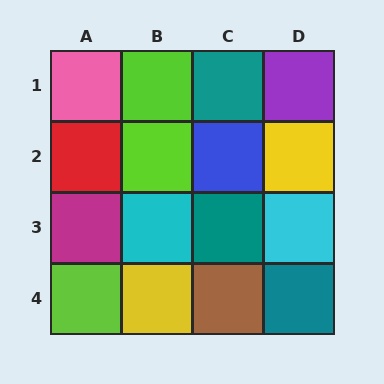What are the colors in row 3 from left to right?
Magenta, cyan, teal, cyan.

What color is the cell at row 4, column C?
Brown.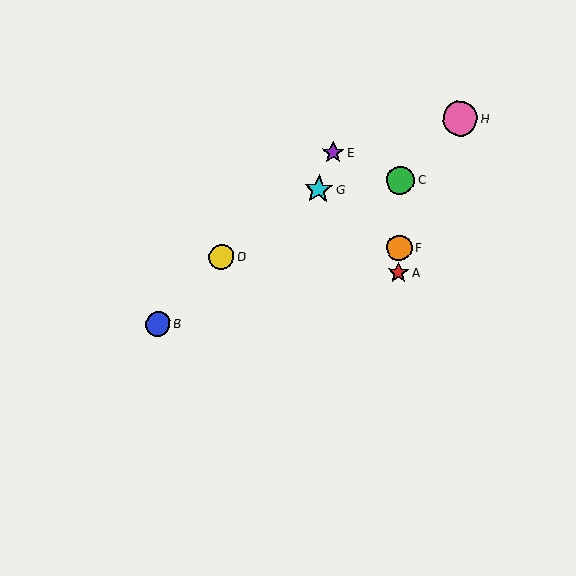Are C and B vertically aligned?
No, C is at x≈400 and B is at x≈158.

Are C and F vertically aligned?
Yes, both are at x≈400.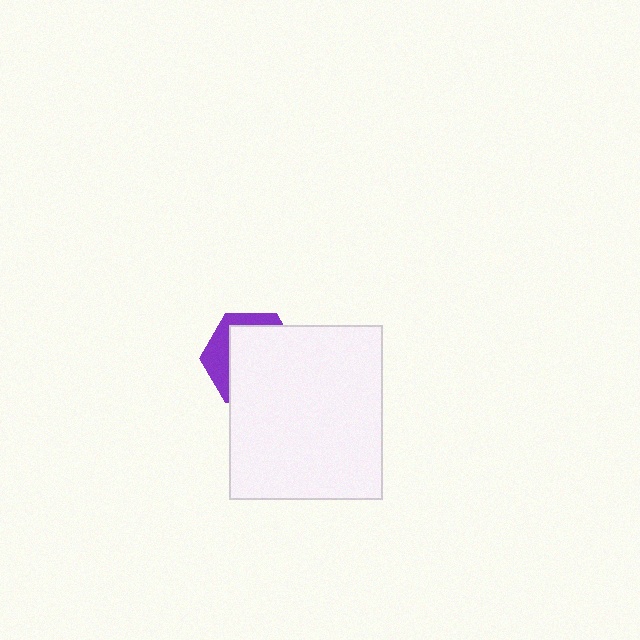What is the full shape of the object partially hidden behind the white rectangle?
The partially hidden object is a purple hexagon.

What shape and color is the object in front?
The object in front is a white rectangle.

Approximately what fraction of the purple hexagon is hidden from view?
Roughly 69% of the purple hexagon is hidden behind the white rectangle.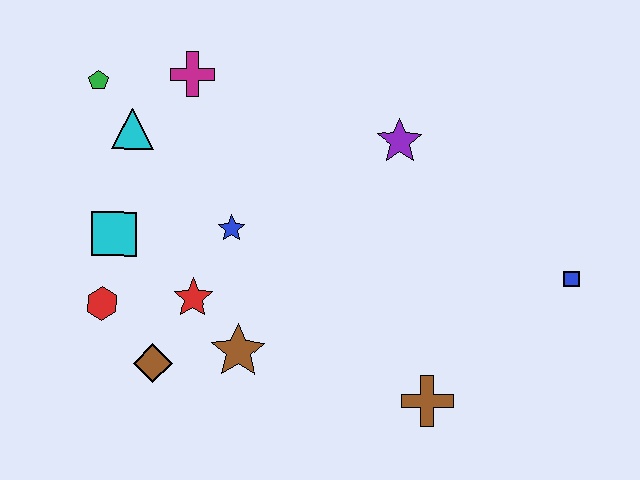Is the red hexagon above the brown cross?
Yes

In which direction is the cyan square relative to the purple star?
The cyan square is to the left of the purple star.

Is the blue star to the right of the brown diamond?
Yes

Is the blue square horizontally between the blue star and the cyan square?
No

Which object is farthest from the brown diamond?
The blue square is farthest from the brown diamond.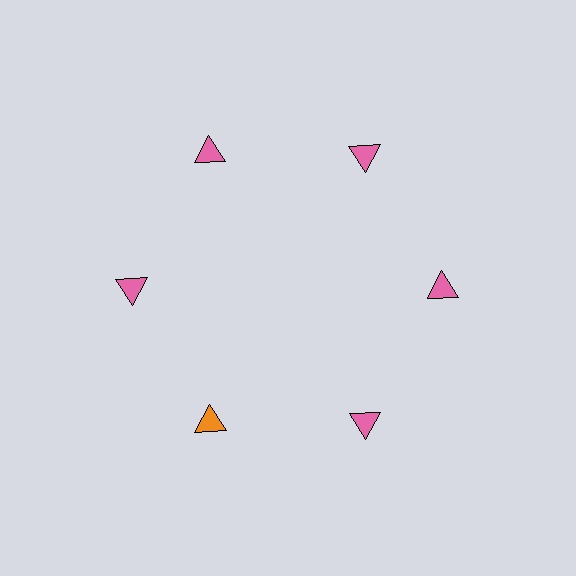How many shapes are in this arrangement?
There are 6 shapes arranged in a ring pattern.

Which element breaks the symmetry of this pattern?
The orange triangle at roughly the 7 o'clock position breaks the symmetry. All other shapes are pink triangles.